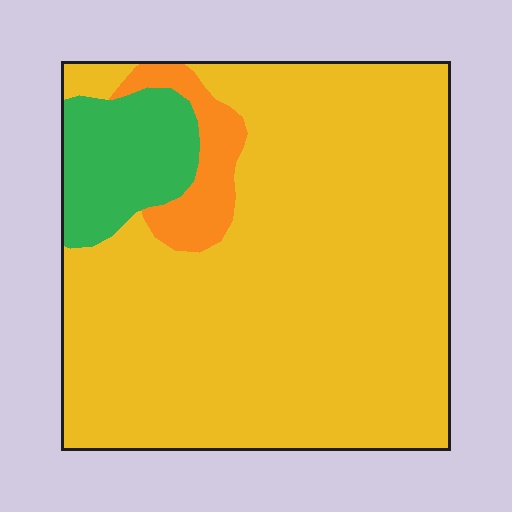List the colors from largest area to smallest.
From largest to smallest: yellow, green, orange.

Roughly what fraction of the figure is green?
Green takes up about one eighth (1/8) of the figure.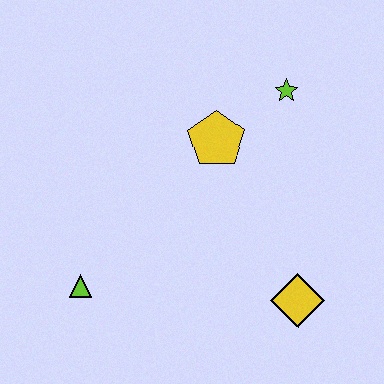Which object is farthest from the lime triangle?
The lime star is farthest from the lime triangle.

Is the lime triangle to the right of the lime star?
No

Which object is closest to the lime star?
The yellow pentagon is closest to the lime star.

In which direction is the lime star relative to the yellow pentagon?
The lime star is to the right of the yellow pentagon.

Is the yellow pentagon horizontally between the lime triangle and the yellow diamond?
Yes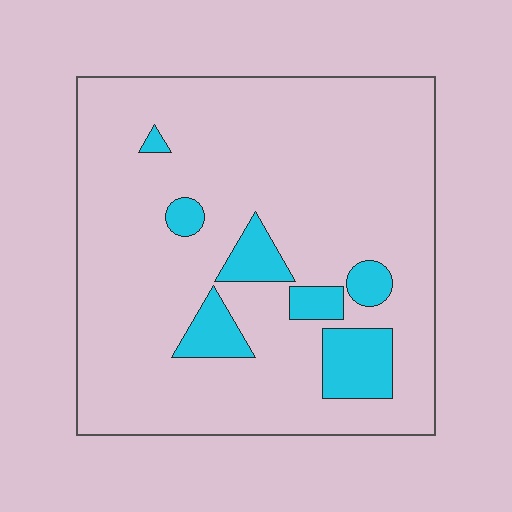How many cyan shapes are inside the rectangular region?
7.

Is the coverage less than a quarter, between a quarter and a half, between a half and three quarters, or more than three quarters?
Less than a quarter.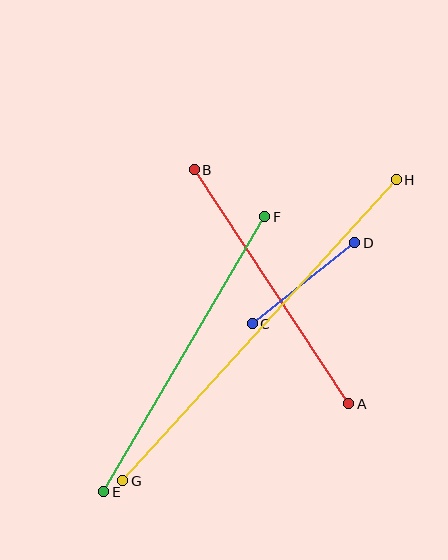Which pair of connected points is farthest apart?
Points G and H are farthest apart.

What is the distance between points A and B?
The distance is approximately 281 pixels.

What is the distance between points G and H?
The distance is approximately 407 pixels.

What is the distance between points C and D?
The distance is approximately 130 pixels.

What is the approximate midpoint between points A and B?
The midpoint is at approximately (271, 287) pixels.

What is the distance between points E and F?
The distance is approximately 319 pixels.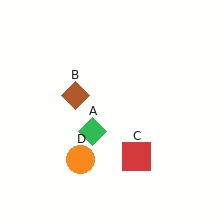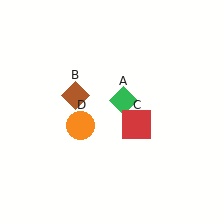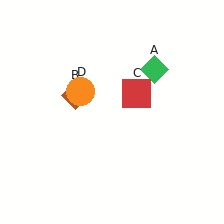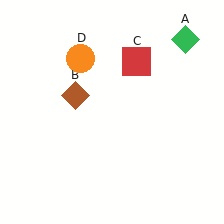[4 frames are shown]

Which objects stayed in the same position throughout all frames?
Brown diamond (object B) remained stationary.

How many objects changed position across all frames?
3 objects changed position: green diamond (object A), red square (object C), orange circle (object D).